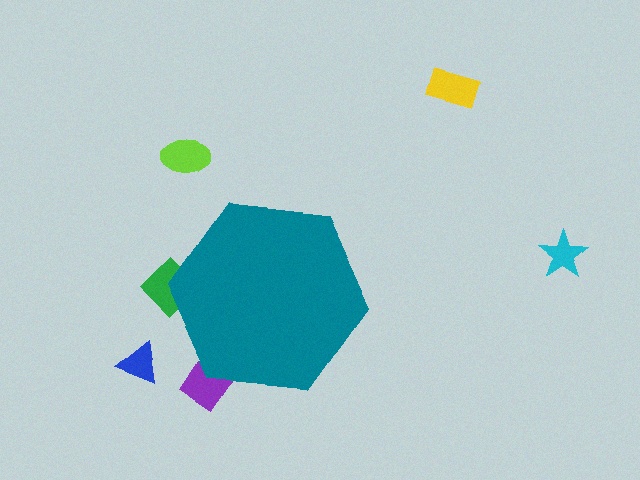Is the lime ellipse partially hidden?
No, the lime ellipse is fully visible.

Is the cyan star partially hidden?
No, the cyan star is fully visible.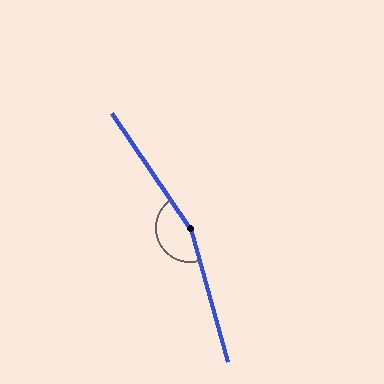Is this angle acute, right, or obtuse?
It is obtuse.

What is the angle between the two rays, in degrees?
Approximately 162 degrees.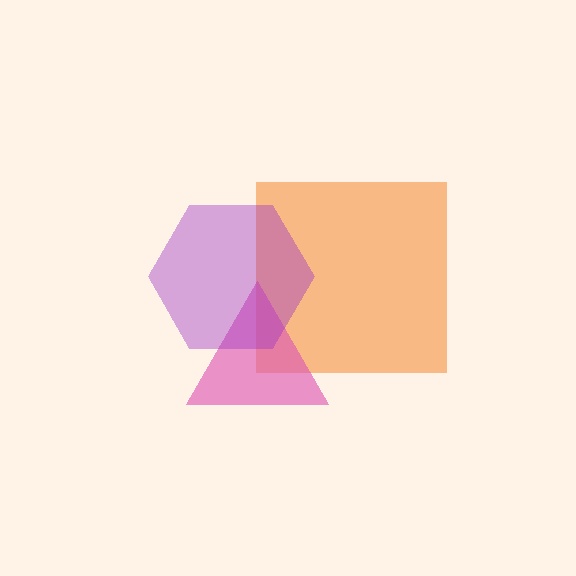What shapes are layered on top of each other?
The layered shapes are: an orange square, a pink triangle, a purple hexagon.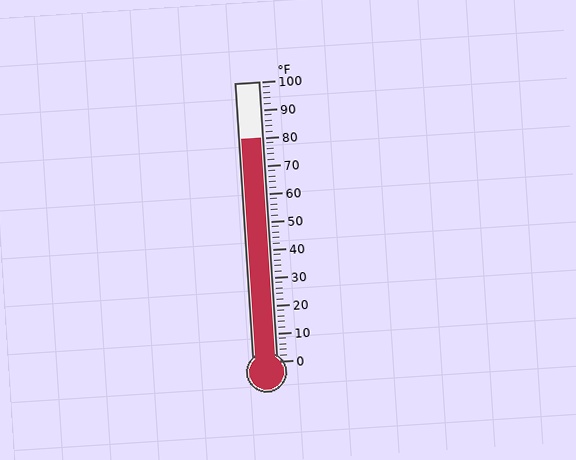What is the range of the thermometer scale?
The thermometer scale ranges from 0°F to 100°F.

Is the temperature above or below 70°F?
The temperature is above 70°F.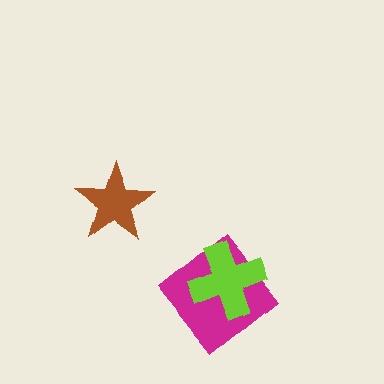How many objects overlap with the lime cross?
1 object overlaps with the lime cross.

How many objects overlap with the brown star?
0 objects overlap with the brown star.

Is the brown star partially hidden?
No, no other shape covers it.